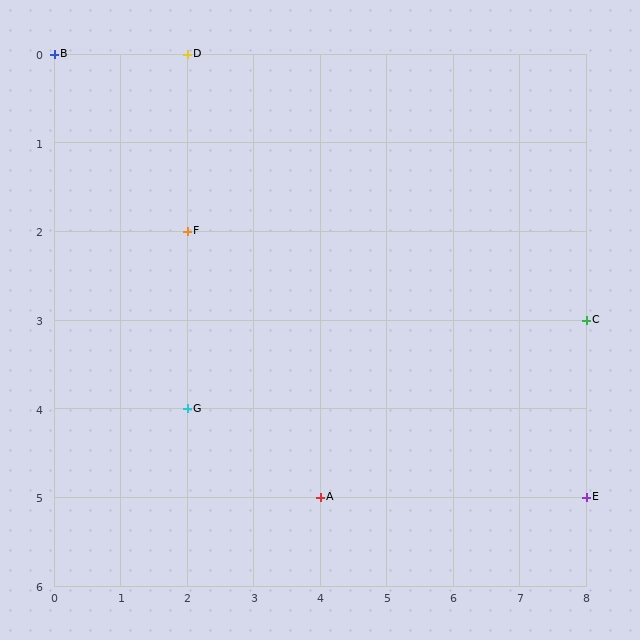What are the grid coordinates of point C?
Point C is at grid coordinates (8, 3).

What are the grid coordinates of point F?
Point F is at grid coordinates (2, 2).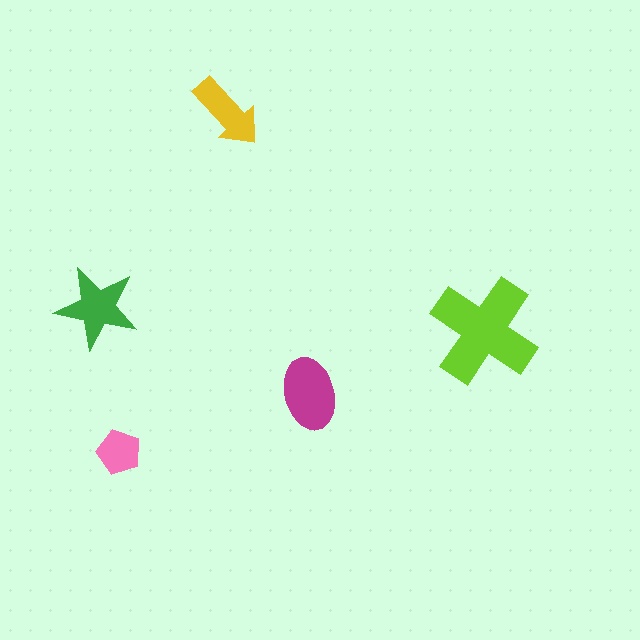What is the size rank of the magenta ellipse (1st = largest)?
2nd.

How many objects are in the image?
There are 5 objects in the image.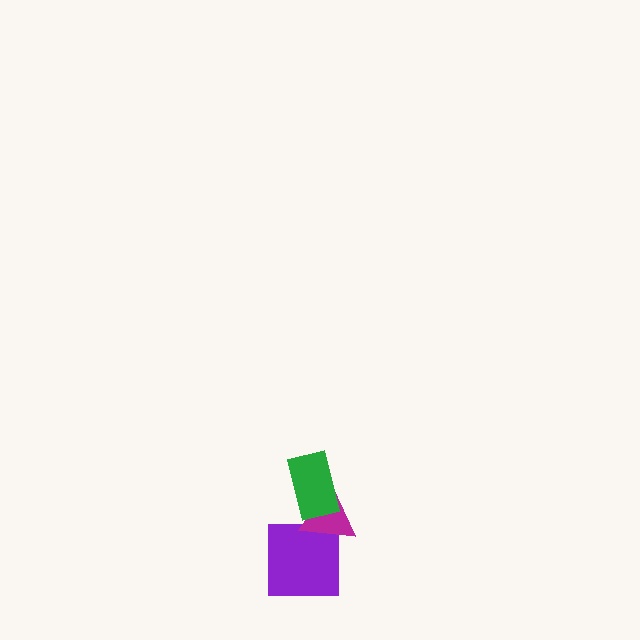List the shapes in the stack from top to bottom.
From top to bottom: the green rectangle, the magenta triangle, the purple square.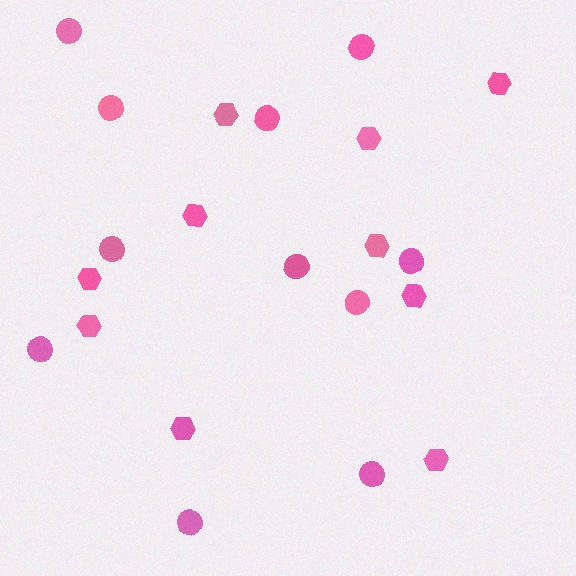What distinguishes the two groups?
There are 2 groups: one group of hexagons (10) and one group of circles (11).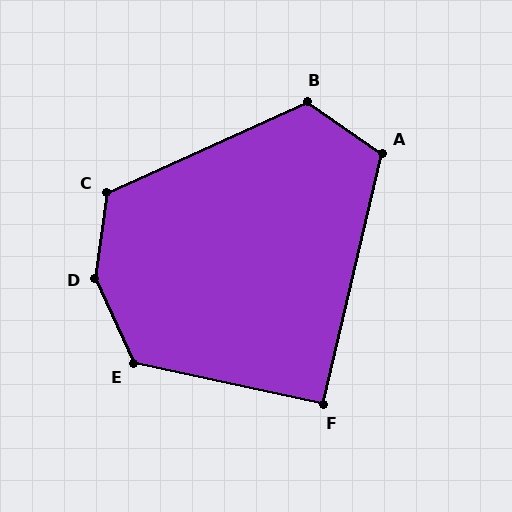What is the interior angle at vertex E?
Approximately 127 degrees (obtuse).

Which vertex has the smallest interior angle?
F, at approximately 91 degrees.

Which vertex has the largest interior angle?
D, at approximately 148 degrees.